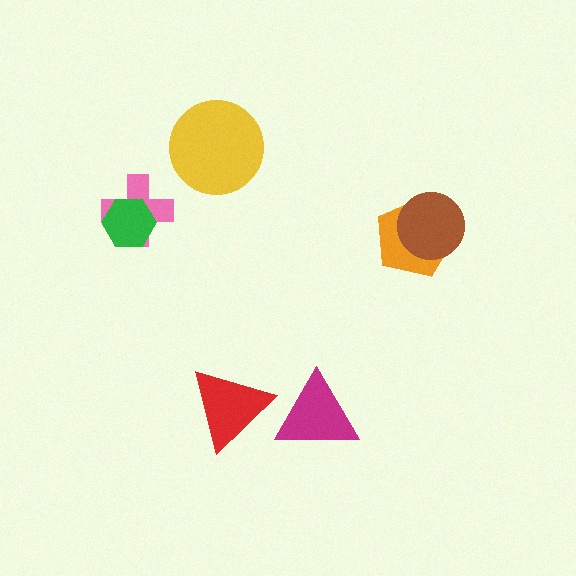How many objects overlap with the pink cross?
1 object overlaps with the pink cross.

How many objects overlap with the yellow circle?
0 objects overlap with the yellow circle.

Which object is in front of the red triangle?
The magenta triangle is in front of the red triangle.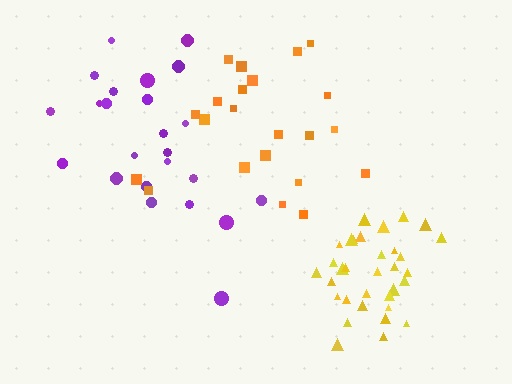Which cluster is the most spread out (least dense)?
Orange.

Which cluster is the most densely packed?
Yellow.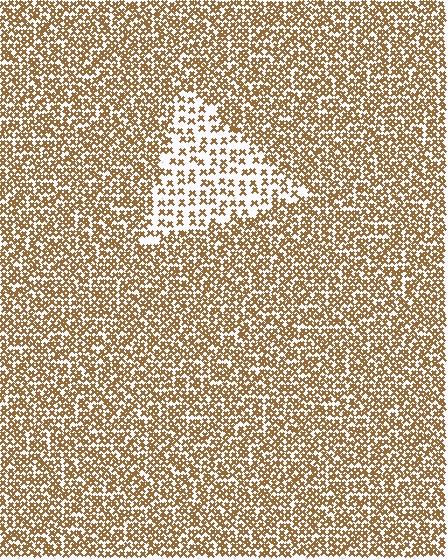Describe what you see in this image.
The image contains small brown elements arranged at two different densities. A triangle-shaped region is visible where the elements are less densely packed than the surrounding area.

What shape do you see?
I see a triangle.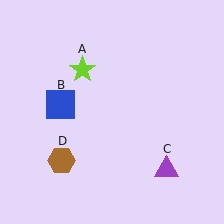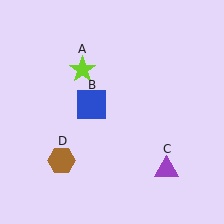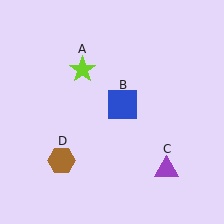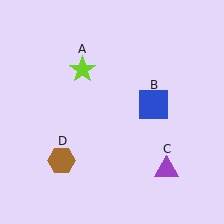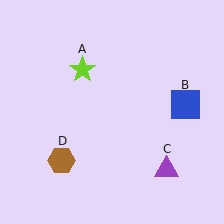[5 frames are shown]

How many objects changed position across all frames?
1 object changed position: blue square (object B).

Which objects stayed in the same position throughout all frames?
Lime star (object A) and purple triangle (object C) and brown hexagon (object D) remained stationary.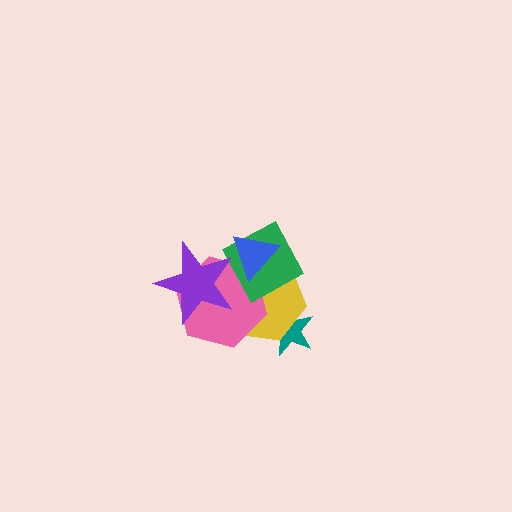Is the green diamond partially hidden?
Yes, it is partially covered by another shape.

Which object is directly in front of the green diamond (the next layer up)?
The purple star is directly in front of the green diamond.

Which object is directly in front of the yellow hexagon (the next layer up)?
The pink hexagon is directly in front of the yellow hexagon.